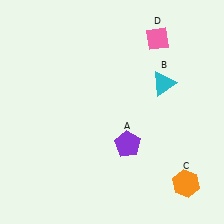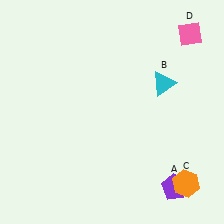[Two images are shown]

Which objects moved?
The objects that moved are: the purple pentagon (A), the pink diamond (D).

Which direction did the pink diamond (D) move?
The pink diamond (D) moved right.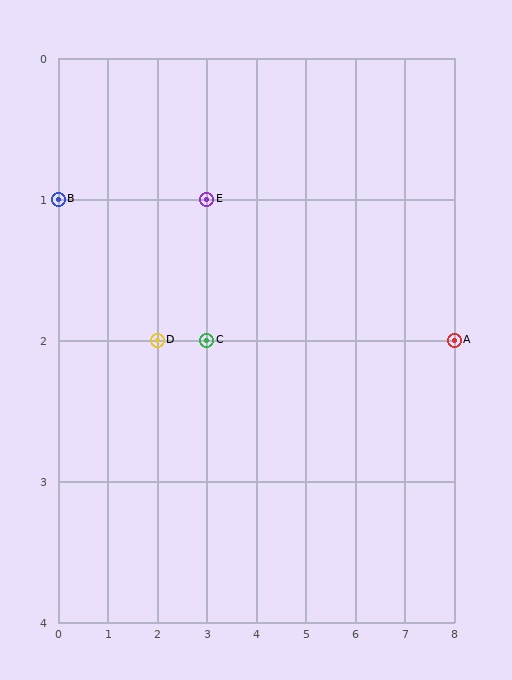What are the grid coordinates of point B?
Point B is at grid coordinates (0, 1).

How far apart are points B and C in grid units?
Points B and C are 3 columns and 1 row apart (about 3.2 grid units diagonally).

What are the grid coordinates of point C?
Point C is at grid coordinates (3, 2).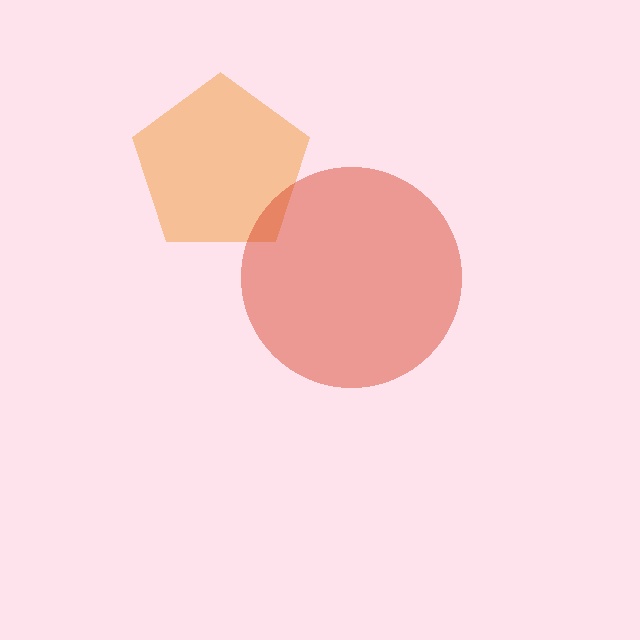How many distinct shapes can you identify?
There are 2 distinct shapes: an orange pentagon, a red circle.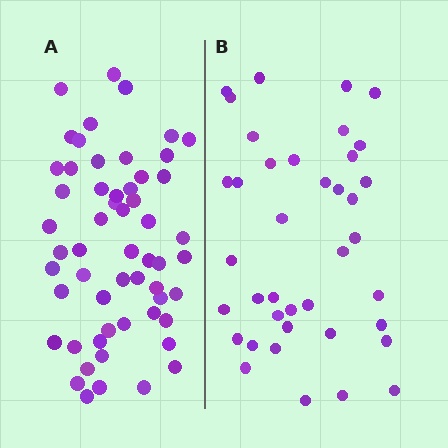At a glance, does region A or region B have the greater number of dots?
Region A (the left region) has more dots.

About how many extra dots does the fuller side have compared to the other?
Region A has approximately 15 more dots than region B.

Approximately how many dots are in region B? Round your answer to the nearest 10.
About 40 dots. (The exact count is 39, which rounds to 40.)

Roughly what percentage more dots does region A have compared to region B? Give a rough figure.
About 45% more.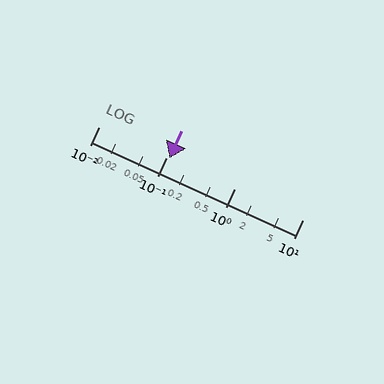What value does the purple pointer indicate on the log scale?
The pointer indicates approximately 0.11.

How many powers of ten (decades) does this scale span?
The scale spans 3 decades, from 0.01 to 10.